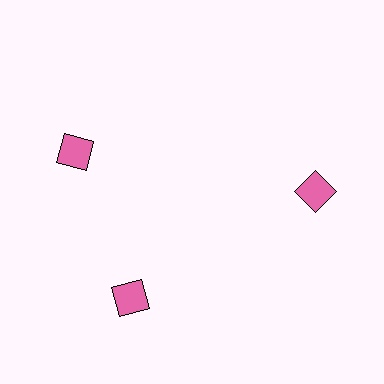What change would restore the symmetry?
The symmetry would be restored by rotating it back into even spacing with its neighbors so that all 3 squares sit at equal angles and equal distance from the center.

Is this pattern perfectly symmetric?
No. The 3 pink squares are arranged in a ring, but one element near the 11 o'clock position is rotated out of alignment along the ring, breaking the 3-fold rotational symmetry.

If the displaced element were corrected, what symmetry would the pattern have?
It would have 3-fold rotational symmetry — the pattern would map onto itself every 120 degrees.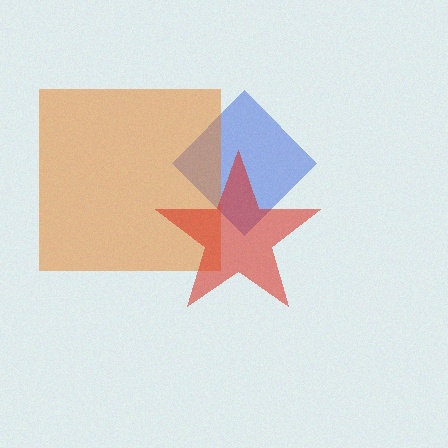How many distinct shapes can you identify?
There are 3 distinct shapes: a blue diamond, an orange square, a red star.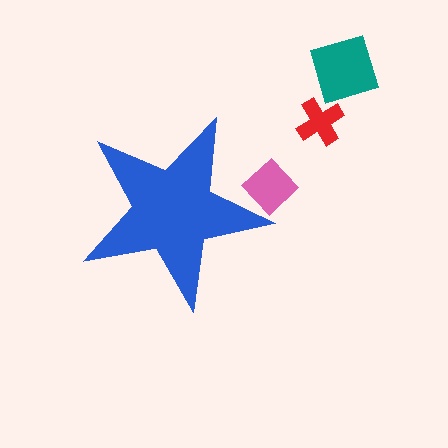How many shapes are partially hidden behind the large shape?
1 shape is partially hidden.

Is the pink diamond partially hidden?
Yes, the pink diamond is partially hidden behind the blue star.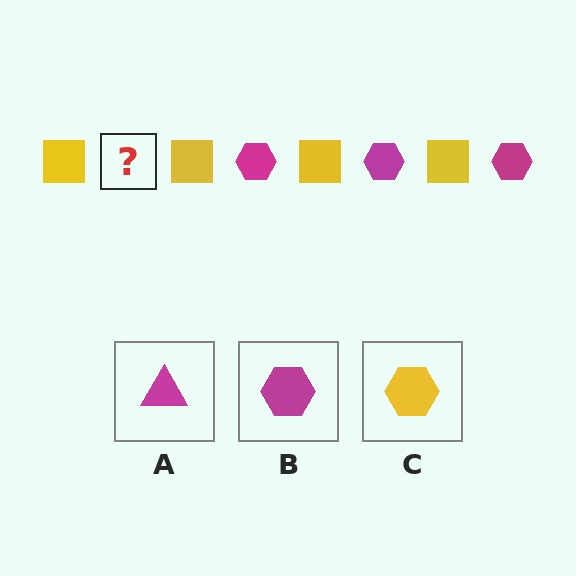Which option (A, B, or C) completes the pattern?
B.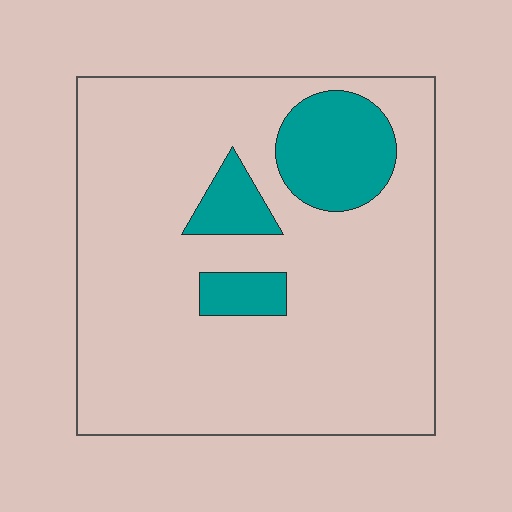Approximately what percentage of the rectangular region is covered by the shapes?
Approximately 15%.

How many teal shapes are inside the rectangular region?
3.